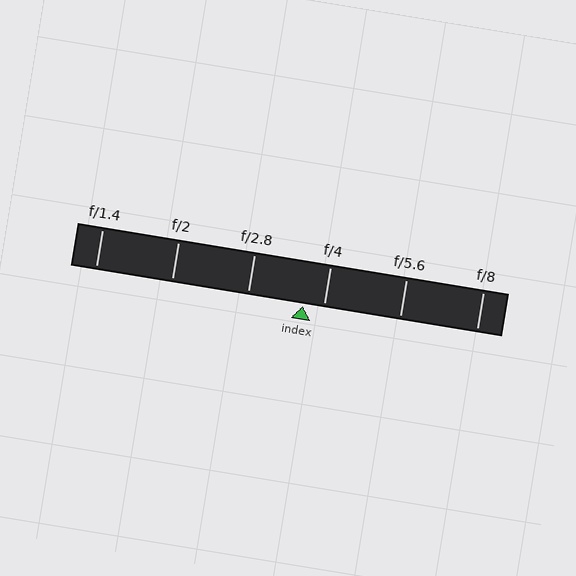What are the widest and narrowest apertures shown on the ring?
The widest aperture shown is f/1.4 and the narrowest is f/8.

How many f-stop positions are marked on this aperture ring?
There are 6 f-stop positions marked.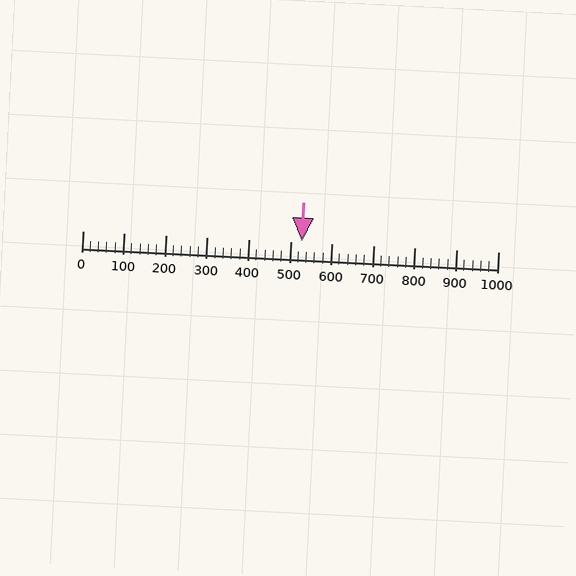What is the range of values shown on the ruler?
The ruler shows values from 0 to 1000.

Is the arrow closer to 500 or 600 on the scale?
The arrow is closer to 500.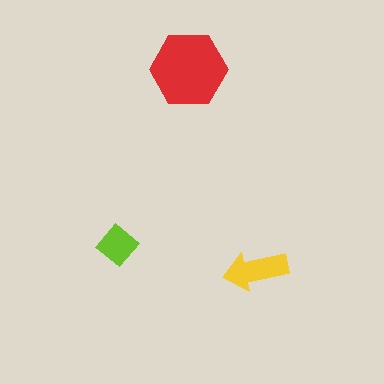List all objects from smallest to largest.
The lime diamond, the yellow arrow, the red hexagon.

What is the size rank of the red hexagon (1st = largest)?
1st.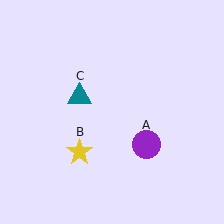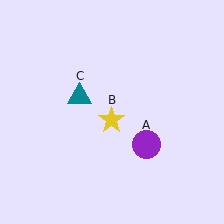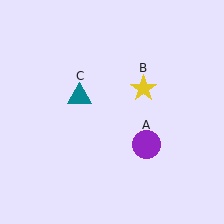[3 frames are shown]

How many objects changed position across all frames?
1 object changed position: yellow star (object B).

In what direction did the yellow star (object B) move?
The yellow star (object B) moved up and to the right.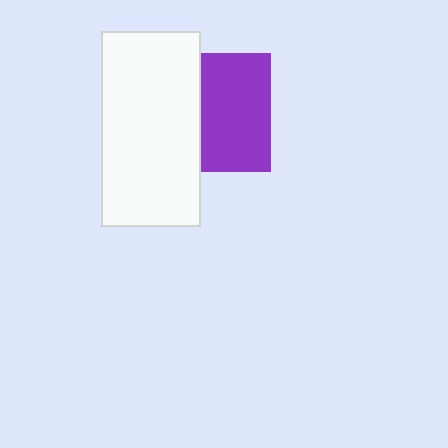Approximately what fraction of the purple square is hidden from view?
Roughly 42% of the purple square is hidden behind the white rectangle.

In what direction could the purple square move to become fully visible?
The purple square could move right. That would shift it out from behind the white rectangle entirely.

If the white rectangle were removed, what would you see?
You would see the complete purple square.